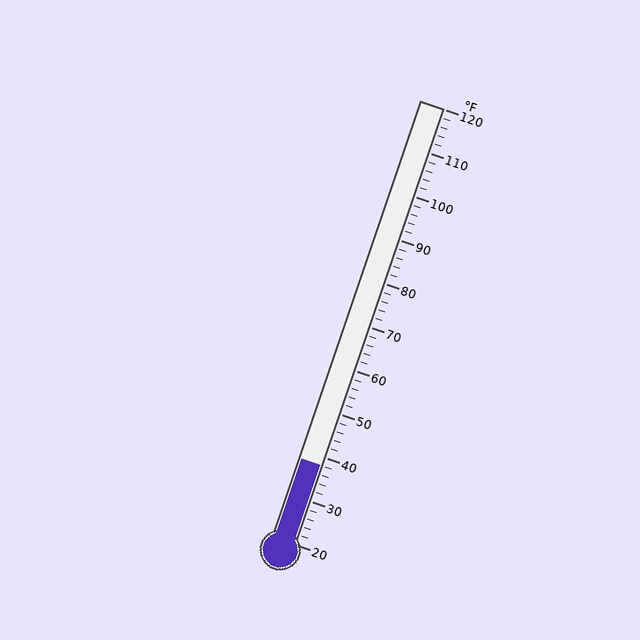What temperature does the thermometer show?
The thermometer shows approximately 38°F.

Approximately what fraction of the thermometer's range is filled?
The thermometer is filled to approximately 20% of its range.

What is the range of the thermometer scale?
The thermometer scale ranges from 20°F to 120°F.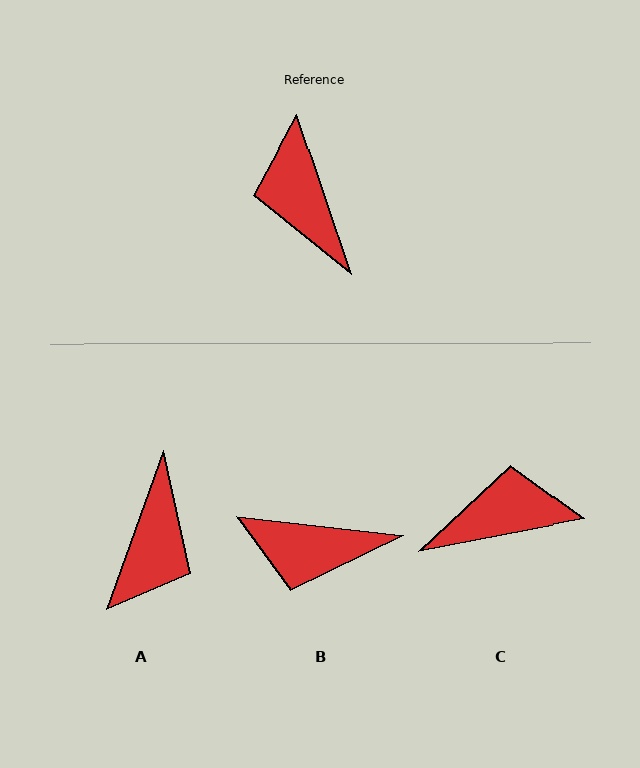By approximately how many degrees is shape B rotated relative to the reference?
Approximately 65 degrees counter-clockwise.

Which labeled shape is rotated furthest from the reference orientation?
A, about 142 degrees away.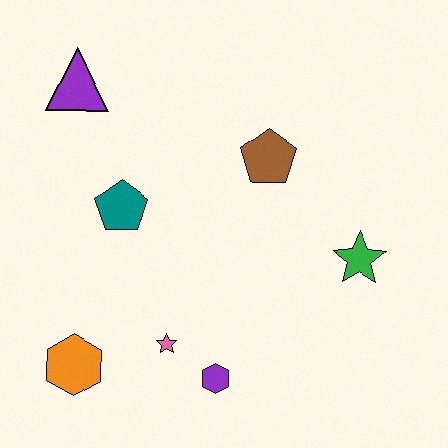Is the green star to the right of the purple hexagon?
Yes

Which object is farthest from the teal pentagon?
The green star is farthest from the teal pentagon.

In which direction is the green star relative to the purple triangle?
The green star is to the right of the purple triangle.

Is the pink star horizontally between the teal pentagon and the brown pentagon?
Yes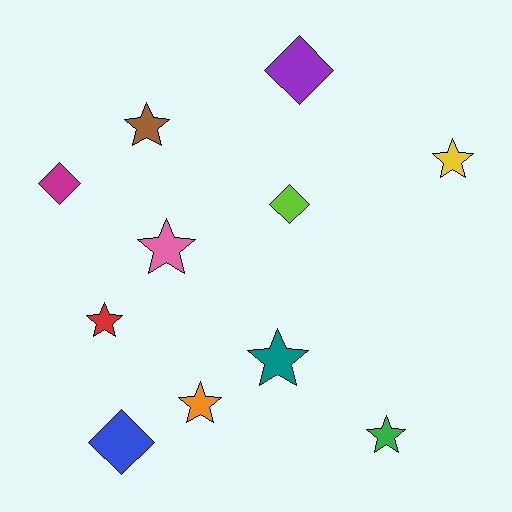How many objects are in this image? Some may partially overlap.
There are 11 objects.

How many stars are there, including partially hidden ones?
There are 7 stars.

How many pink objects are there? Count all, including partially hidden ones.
There is 1 pink object.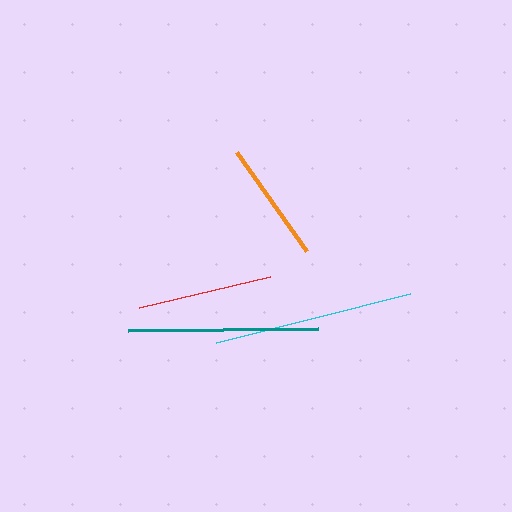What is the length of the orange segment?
The orange segment is approximately 121 pixels long.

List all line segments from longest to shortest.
From longest to shortest: cyan, teal, red, orange.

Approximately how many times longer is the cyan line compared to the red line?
The cyan line is approximately 1.5 times the length of the red line.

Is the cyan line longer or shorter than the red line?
The cyan line is longer than the red line.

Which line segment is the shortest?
The orange line is the shortest at approximately 121 pixels.